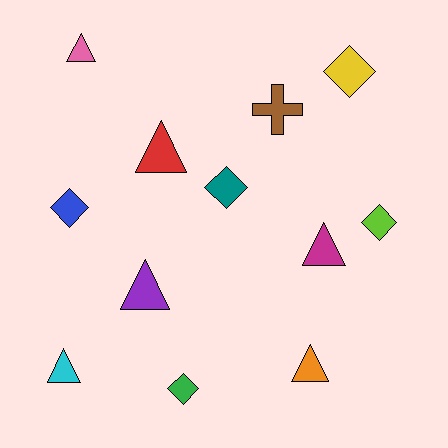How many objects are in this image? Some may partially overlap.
There are 12 objects.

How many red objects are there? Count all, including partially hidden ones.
There is 1 red object.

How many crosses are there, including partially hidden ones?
There is 1 cross.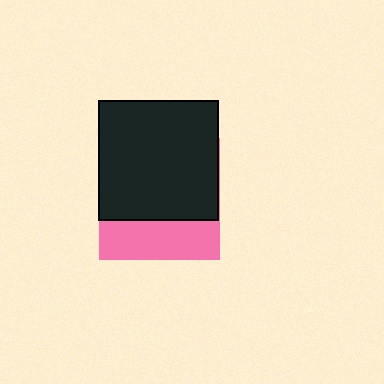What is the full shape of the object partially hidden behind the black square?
The partially hidden object is a pink square.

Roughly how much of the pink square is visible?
A small part of it is visible (roughly 31%).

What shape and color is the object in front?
The object in front is a black square.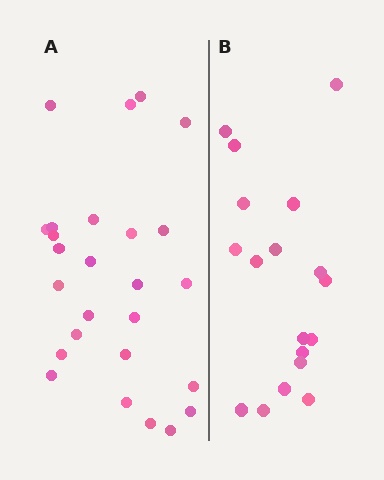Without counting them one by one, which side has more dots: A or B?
Region A (the left region) has more dots.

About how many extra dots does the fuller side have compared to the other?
Region A has roughly 8 or so more dots than region B.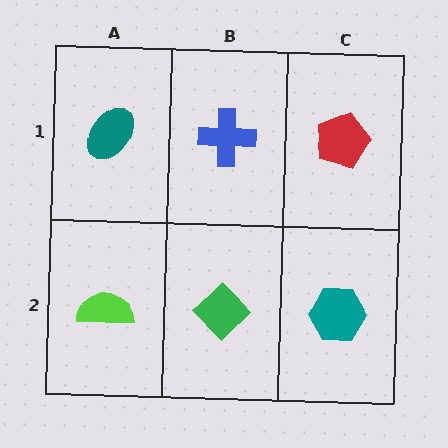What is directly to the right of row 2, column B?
A teal hexagon.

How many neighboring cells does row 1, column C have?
2.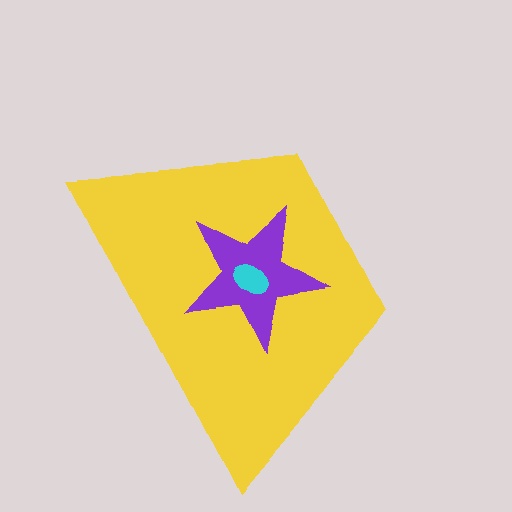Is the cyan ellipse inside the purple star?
Yes.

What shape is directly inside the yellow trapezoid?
The purple star.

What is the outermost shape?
The yellow trapezoid.